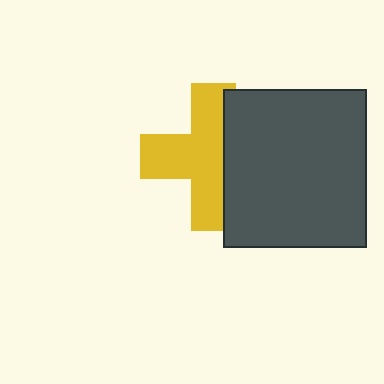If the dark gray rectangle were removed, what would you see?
You would see the complete yellow cross.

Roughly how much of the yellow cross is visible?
About half of it is visible (roughly 64%).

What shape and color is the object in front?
The object in front is a dark gray rectangle.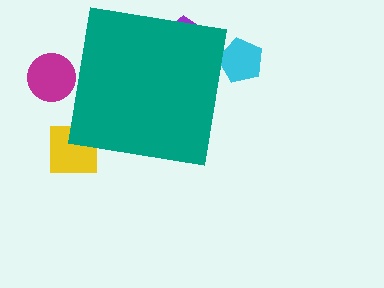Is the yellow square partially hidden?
Yes, the yellow square is partially hidden behind the teal square.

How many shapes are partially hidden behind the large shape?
4 shapes are partially hidden.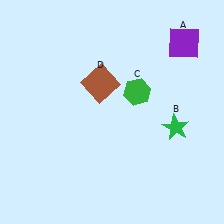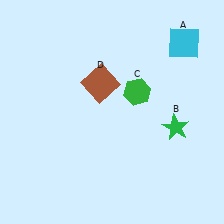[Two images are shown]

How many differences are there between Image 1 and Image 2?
There is 1 difference between the two images.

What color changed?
The square (A) changed from purple in Image 1 to cyan in Image 2.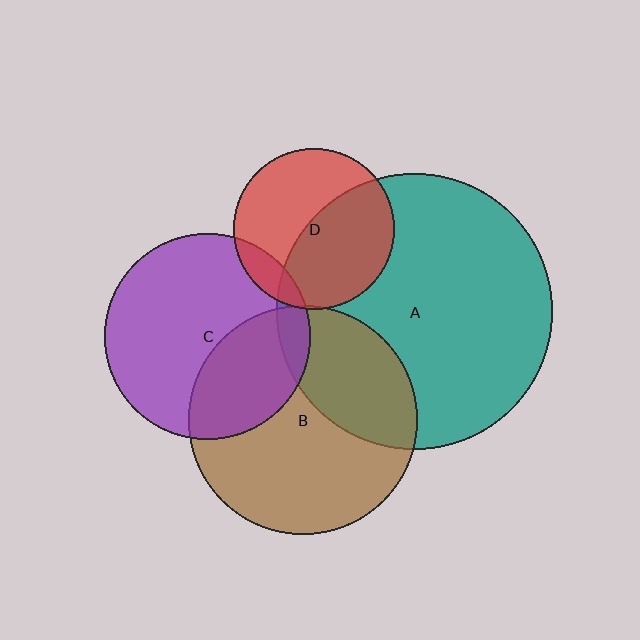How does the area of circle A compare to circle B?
Approximately 1.4 times.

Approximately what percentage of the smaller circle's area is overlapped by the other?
Approximately 5%.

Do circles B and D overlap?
Yes.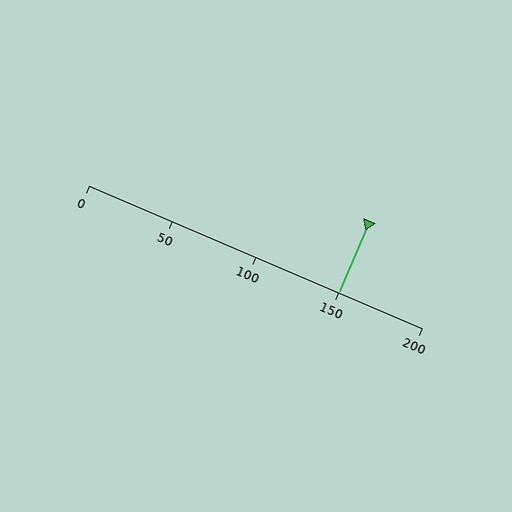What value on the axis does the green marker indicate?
The marker indicates approximately 150.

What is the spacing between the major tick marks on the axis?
The major ticks are spaced 50 apart.